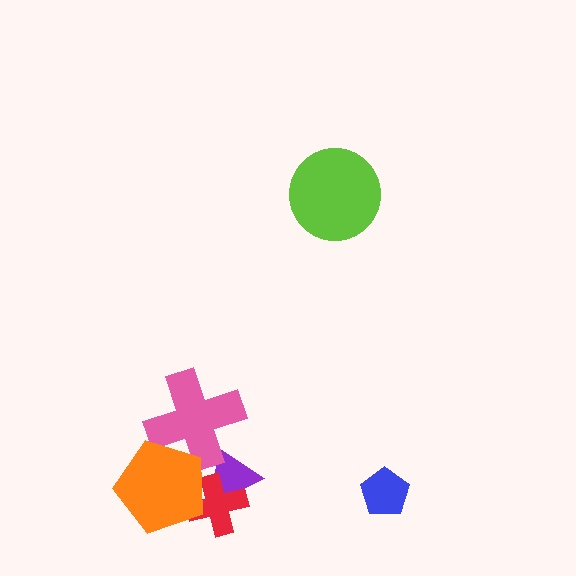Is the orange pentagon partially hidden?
No, no other shape covers it.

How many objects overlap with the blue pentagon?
0 objects overlap with the blue pentagon.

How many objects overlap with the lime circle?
0 objects overlap with the lime circle.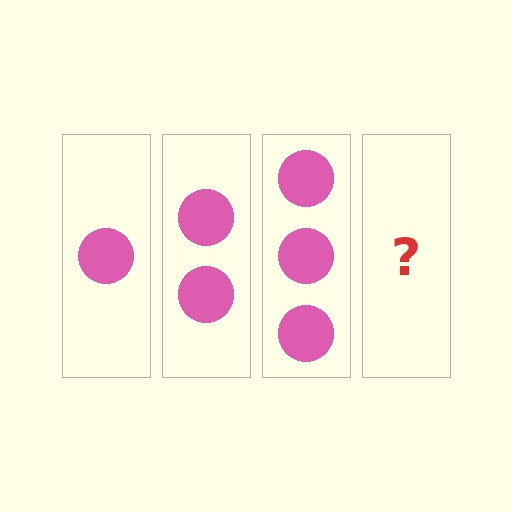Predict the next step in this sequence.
The next step is 4 circles.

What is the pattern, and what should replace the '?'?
The pattern is that each step adds one more circle. The '?' should be 4 circles.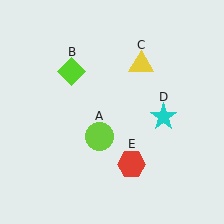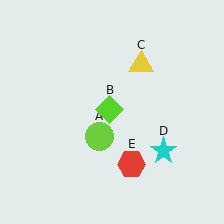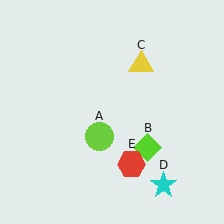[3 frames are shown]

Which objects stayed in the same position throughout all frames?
Lime circle (object A) and yellow triangle (object C) and red hexagon (object E) remained stationary.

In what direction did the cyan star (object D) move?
The cyan star (object D) moved down.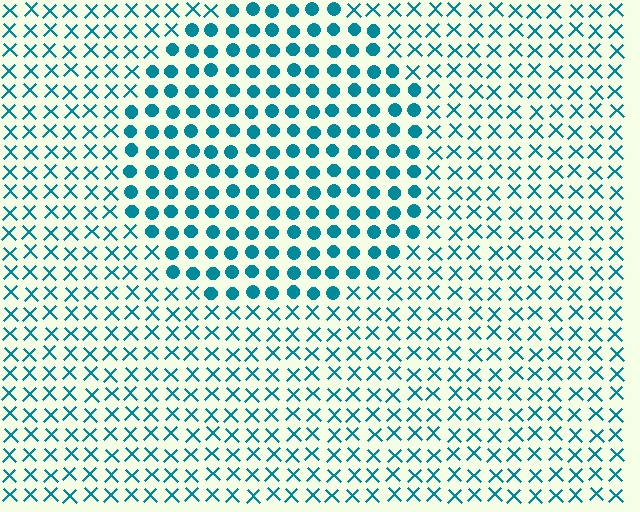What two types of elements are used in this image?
The image uses circles inside the circle region and X marks outside it.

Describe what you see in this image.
The image is filled with small teal elements arranged in a uniform grid. A circle-shaped region contains circles, while the surrounding area contains X marks. The boundary is defined purely by the change in element shape.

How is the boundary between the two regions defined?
The boundary is defined by a change in element shape: circles inside vs. X marks outside. All elements share the same color and spacing.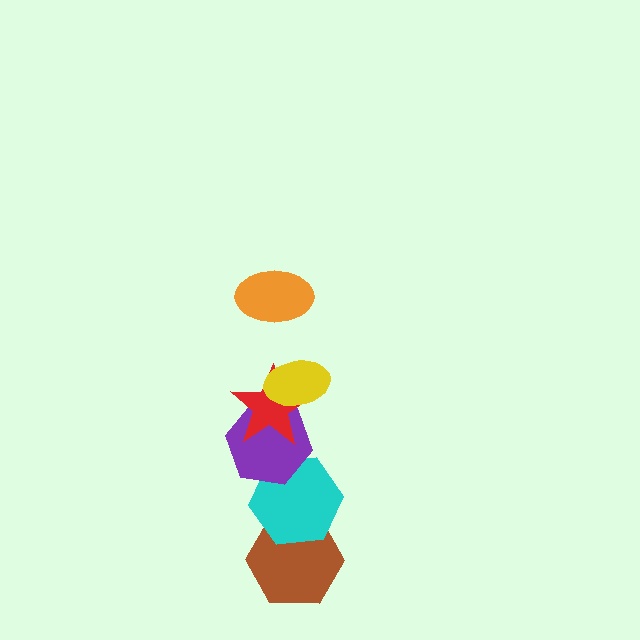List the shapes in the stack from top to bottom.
From top to bottom: the orange ellipse, the yellow ellipse, the red star, the purple hexagon, the cyan hexagon, the brown hexagon.